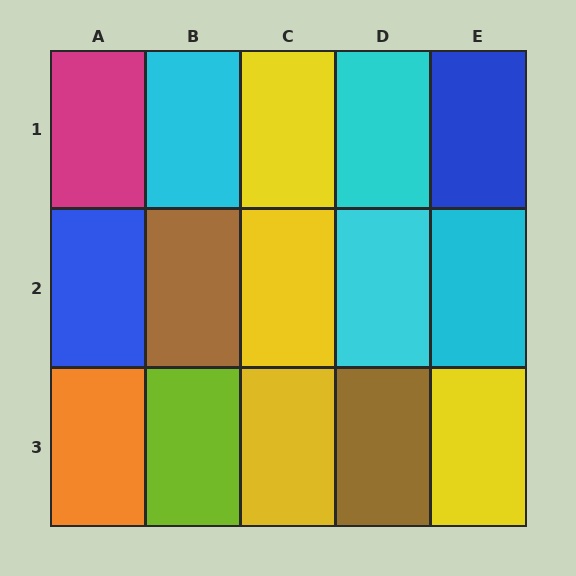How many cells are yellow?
4 cells are yellow.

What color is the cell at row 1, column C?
Yellow.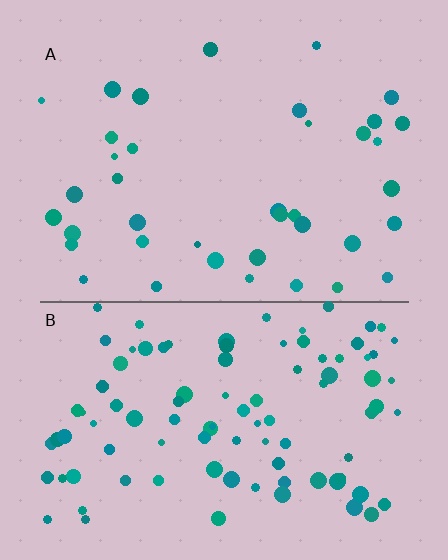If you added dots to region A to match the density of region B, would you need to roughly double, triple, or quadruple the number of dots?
Approximately triple.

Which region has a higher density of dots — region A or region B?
B (the bottom).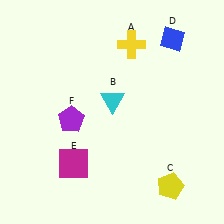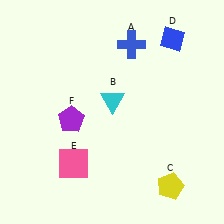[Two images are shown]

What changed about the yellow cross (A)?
In Image 1, A is yellow. In Image 2, it changed to blue.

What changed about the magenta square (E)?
In Image 1, E is magenta. In Image 2, it changed to pink.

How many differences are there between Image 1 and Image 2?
There are 2 differences between the two images.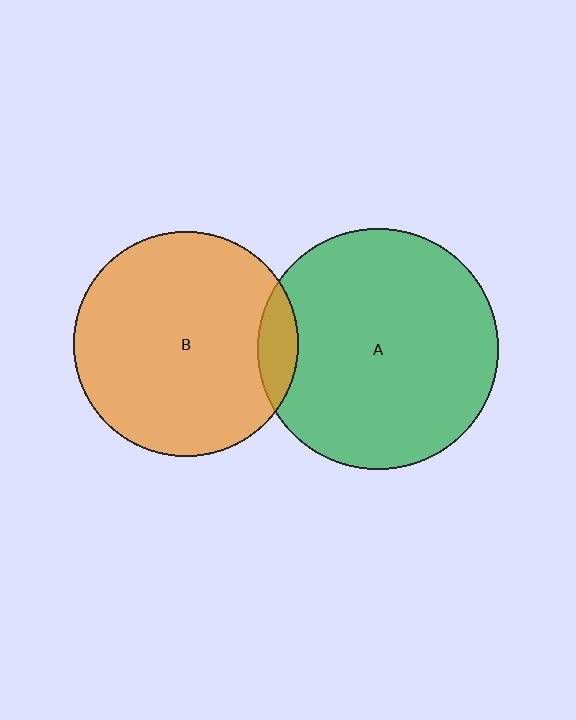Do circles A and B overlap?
Yes.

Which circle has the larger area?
Circle A (green).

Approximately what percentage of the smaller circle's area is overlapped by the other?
Approximately 10%.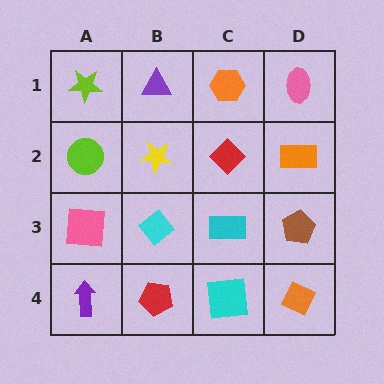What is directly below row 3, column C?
A cyan square.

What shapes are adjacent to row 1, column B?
A yellow star (row 2, column B), a lime star (row 1, column A), an orange hexagon (row 1, column C).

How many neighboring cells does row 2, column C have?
4.